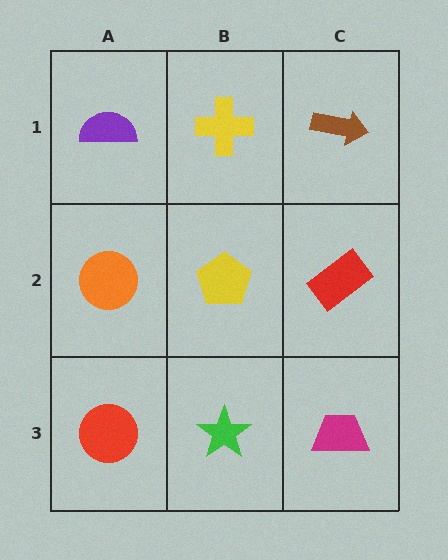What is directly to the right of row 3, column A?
A green star.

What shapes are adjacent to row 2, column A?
A purple semicircle (row 1, column A), a red circle (row 3, column A), a yellow pentagon (row 2, column B).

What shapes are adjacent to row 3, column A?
An orange circle (row 2, column A), a green star (row 3, column B).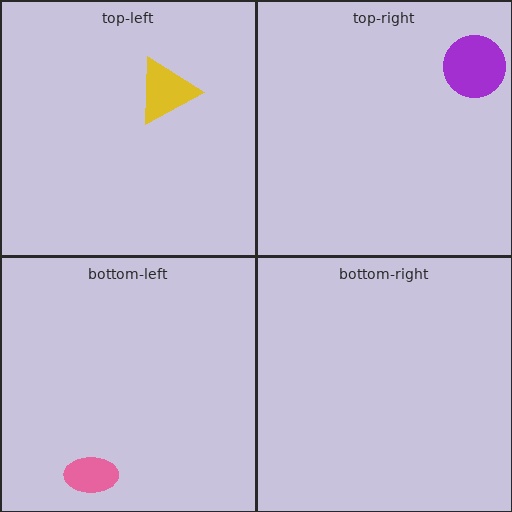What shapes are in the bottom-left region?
The pink ellipse.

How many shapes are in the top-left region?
1.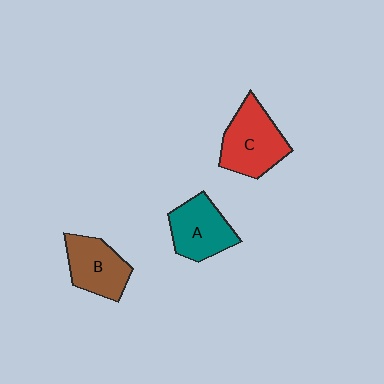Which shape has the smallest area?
Shape B (brown).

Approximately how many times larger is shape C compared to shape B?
Approximately 1.2 times.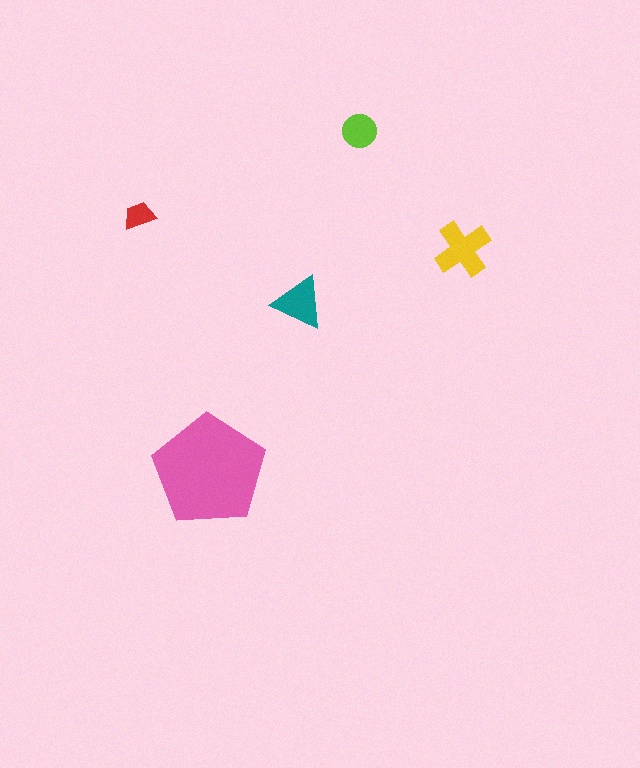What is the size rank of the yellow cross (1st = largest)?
2nd.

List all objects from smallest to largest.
The red trapezoid, the lime circle, the teal triangle, the yellow cross, the pink pentagon.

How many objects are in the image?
There are 5 objects in the image.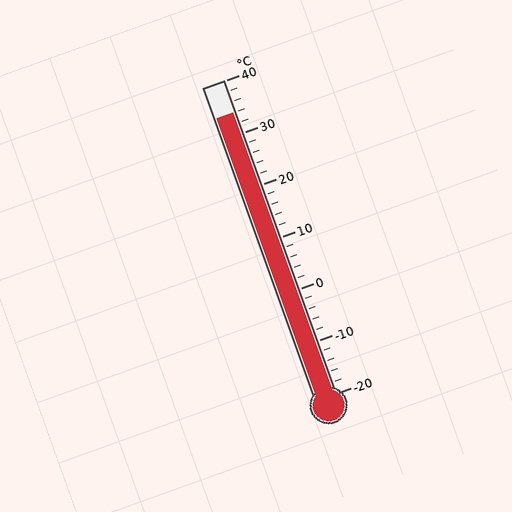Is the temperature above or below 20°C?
The temperature is above 20°C.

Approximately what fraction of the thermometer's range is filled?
The thermometer is filled to approximately 90% of its range.